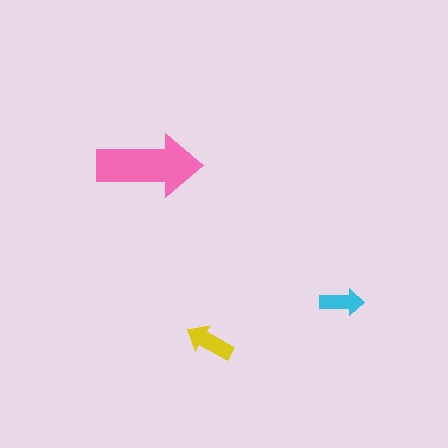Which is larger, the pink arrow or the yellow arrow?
The pink one.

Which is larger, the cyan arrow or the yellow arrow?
The yellow one.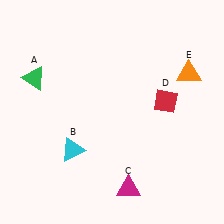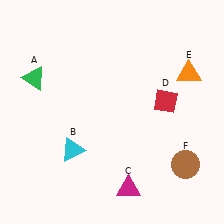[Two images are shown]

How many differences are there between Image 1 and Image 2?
There is 1 difference between the two images.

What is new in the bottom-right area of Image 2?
A brown circle (F) was added in the bottom-right area of Image 2.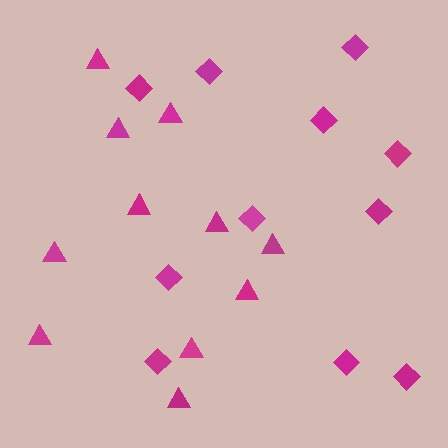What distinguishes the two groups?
There are 2 groups: one group of triangles (11) and one group of diamonds (11).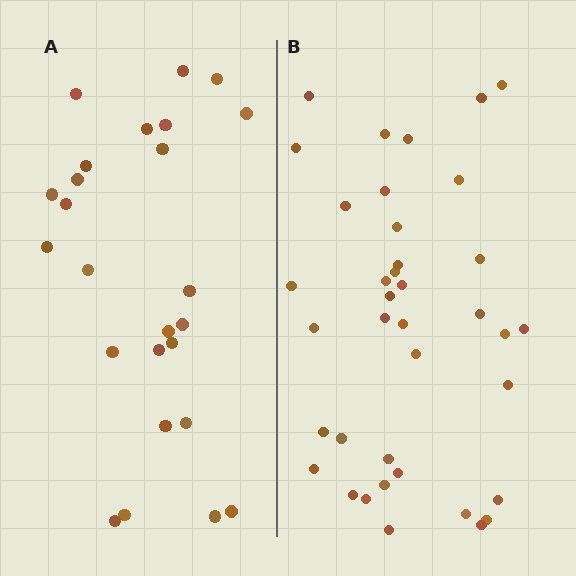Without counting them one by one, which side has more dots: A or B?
Region B (the right region) has more dots.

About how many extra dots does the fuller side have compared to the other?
Region B has approximately 15 more dots than region A.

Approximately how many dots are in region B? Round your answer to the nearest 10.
About 40 dots. (The exact count is 38, which rounds to 40.)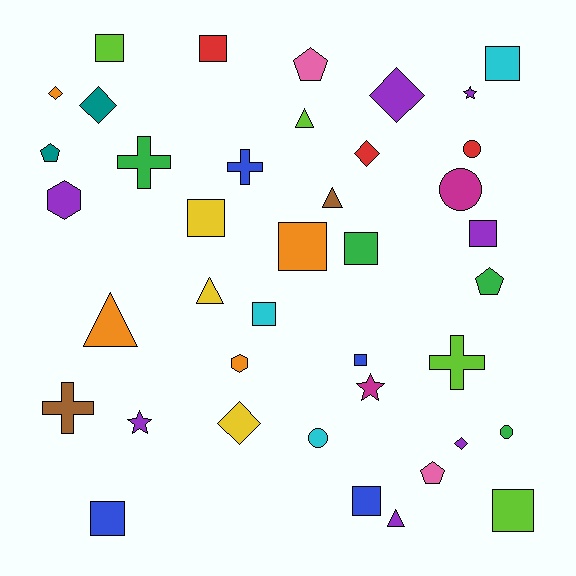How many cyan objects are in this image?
There are 3 cyan objects.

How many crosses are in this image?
There are 4 crosses.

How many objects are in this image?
There are 40 objects.